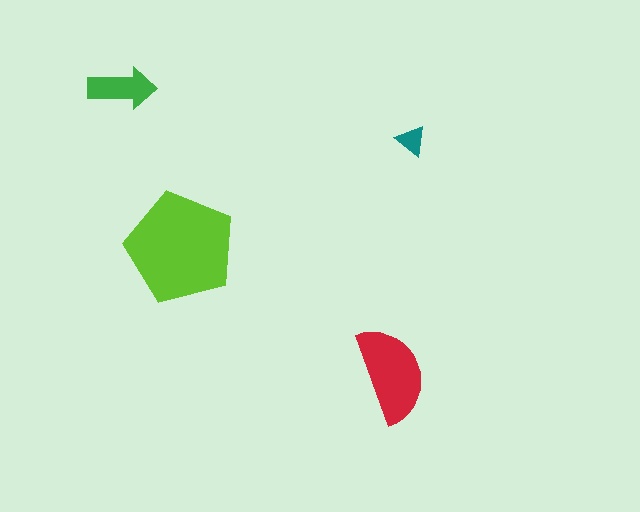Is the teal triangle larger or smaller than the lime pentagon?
Smaller.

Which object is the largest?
The lime pentagon.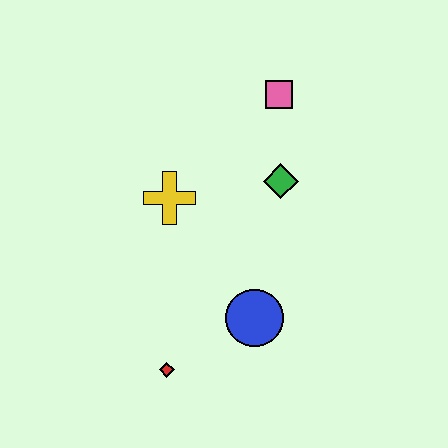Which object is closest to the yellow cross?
The green diamond is closest to the yellow cross.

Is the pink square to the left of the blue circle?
No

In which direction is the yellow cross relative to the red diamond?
The yellow cross is above the red diamond.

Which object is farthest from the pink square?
The red diamond is farthest from the pink square.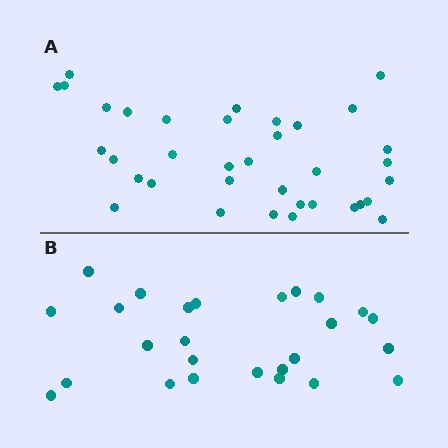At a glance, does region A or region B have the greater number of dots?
Region A (the top region) has more dots.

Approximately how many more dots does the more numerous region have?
Region A has roughly 10 or so more dots than region B.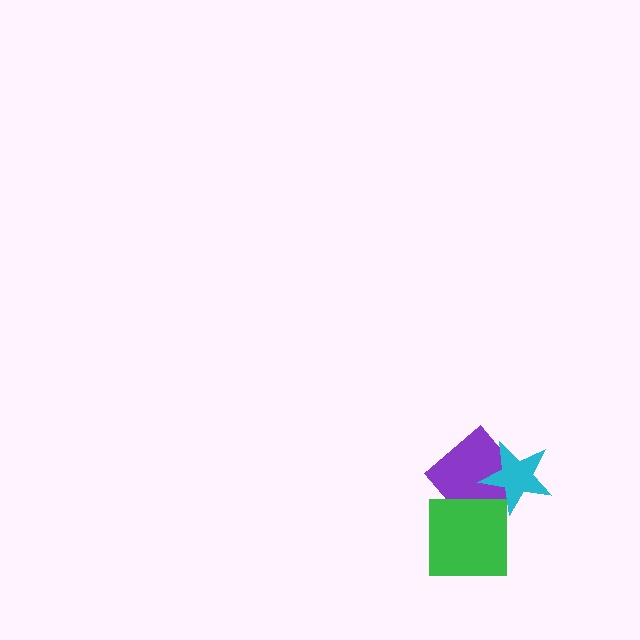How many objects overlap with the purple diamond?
2 objects overlap with the purple diamond.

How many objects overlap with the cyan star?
1 object overlaps with the cyan star.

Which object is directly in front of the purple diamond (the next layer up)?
The cyan star is directly in front of the purple diamond.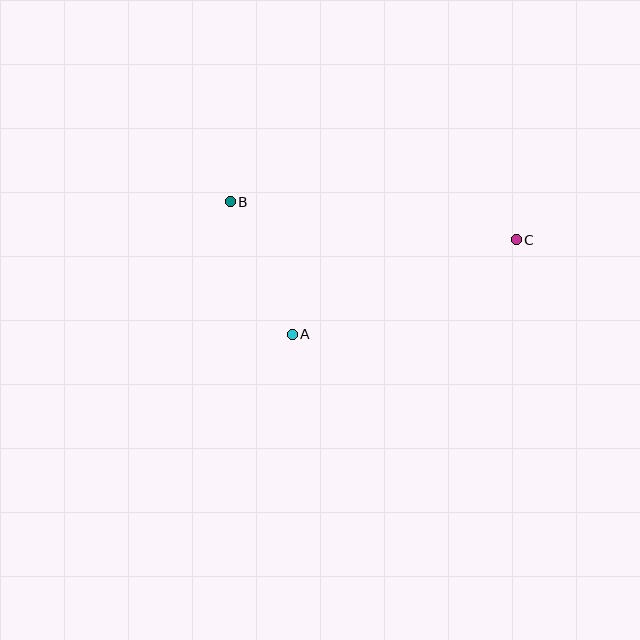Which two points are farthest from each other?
Points B and C are farthest from each other.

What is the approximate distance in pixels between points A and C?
The distance between A and C is approximately 243 pixels.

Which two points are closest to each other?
Points A and B are closest to each other.